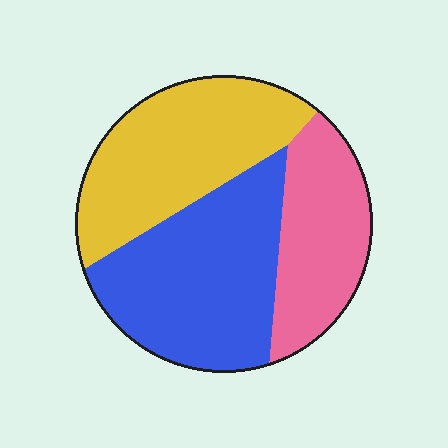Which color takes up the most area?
Blue, at roughly 40%.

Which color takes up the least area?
Pink, at roughly 25%.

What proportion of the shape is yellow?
Yellow covers around 35% of the shape.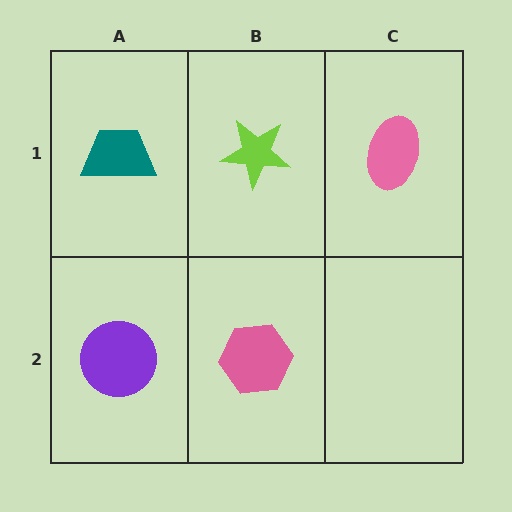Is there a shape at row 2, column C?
No, that cell is empty.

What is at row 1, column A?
A teal trapezoid.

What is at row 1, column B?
A lime star.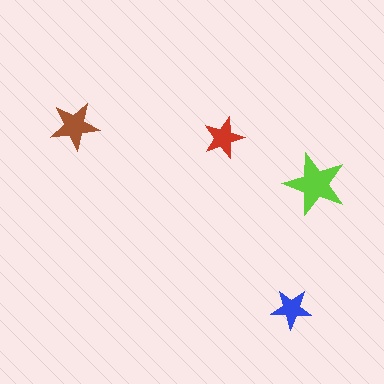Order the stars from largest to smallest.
the lime one, the brown one, the red one, the blue one.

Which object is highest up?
The brown star is topmost.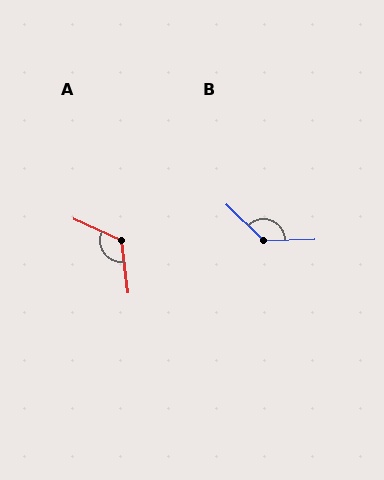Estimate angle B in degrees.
Approximately 134 degrees.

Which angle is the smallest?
A, at approximately 122 degrees.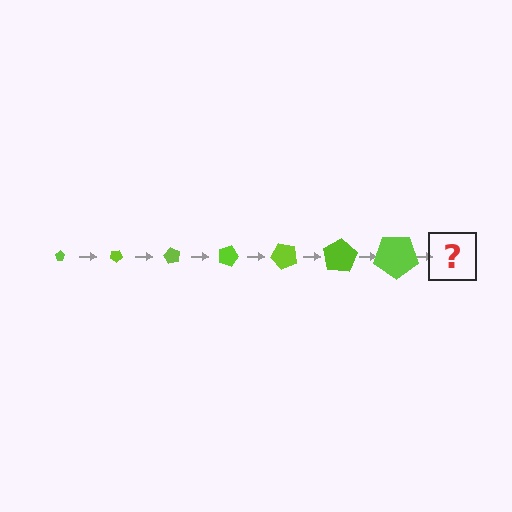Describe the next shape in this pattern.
It should be a pentagon, larger than the previous one and rotated 210 degrees from the start.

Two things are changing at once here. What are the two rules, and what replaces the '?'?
The two rules are that the pentagon grows larger each step and it rotates 30 degrees each step. The '?' should be a pentagon, larger than the previous one and rotated 210 degrees from the start.